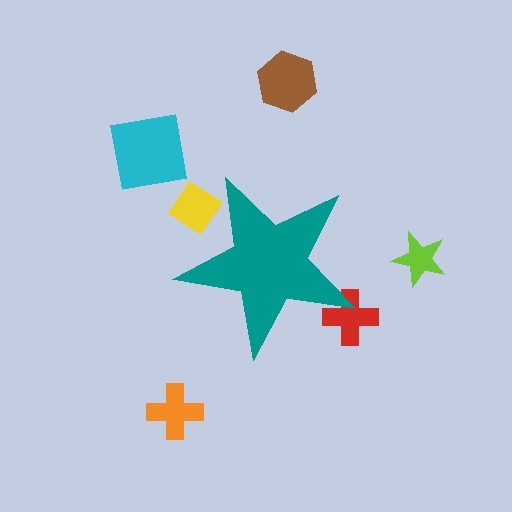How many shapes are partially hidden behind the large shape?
2 shapes are partially hidden.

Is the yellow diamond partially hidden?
Yes, the yellow diamond is partially hidden behind the teal star.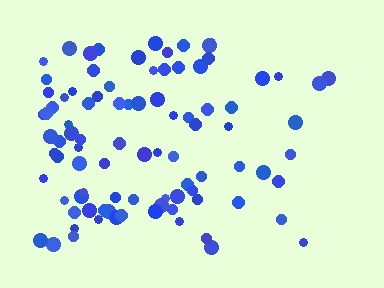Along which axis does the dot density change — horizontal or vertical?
Horizontal.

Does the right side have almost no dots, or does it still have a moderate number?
Still a moderate number, just noticeably fewer than the left.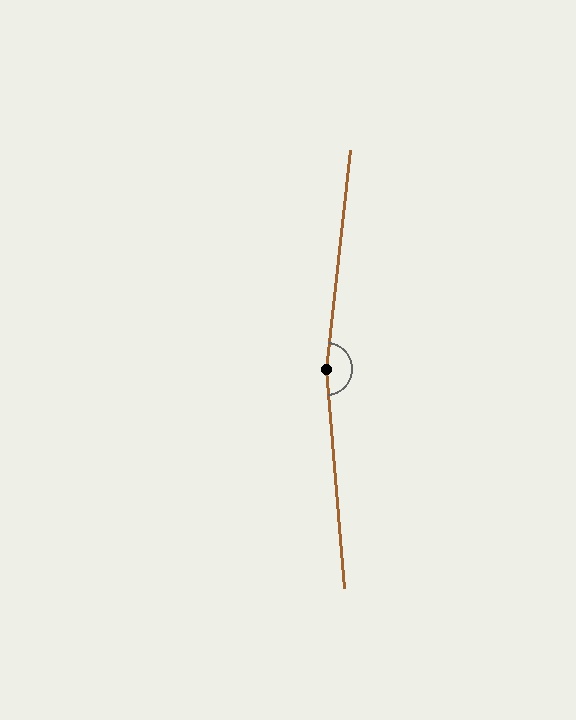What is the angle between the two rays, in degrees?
Approximately 169 degrees.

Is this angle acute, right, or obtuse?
It is obtuse.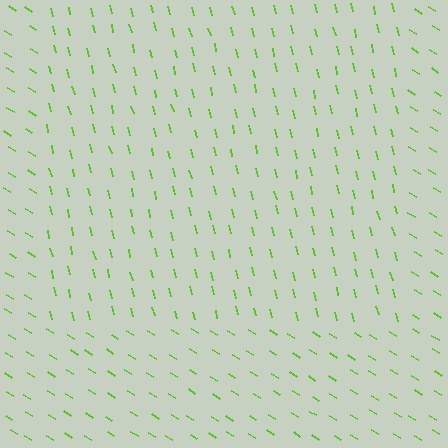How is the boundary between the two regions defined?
The boundary is defined purely by a change in line orientation (approximately 45 degrees difference). All lines are the same color and thickness.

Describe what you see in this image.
The image is filled with small lime line segments. A rectangle region in the image has lines oriented differently from the surrounding lines, creating a visible texture boundary.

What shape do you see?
I see a rectangle.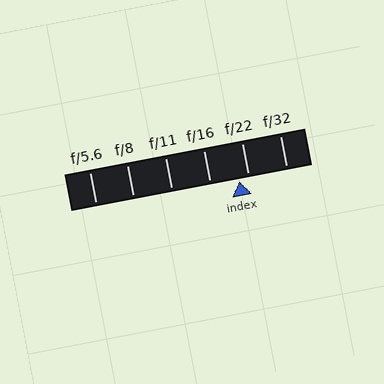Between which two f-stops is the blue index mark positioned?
The index mark is between f/16 and f/22.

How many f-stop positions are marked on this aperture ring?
There are 6 f-stop positions marked.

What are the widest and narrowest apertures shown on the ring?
The widest aperture shown is f/5.6 and the narrowest is f/32.